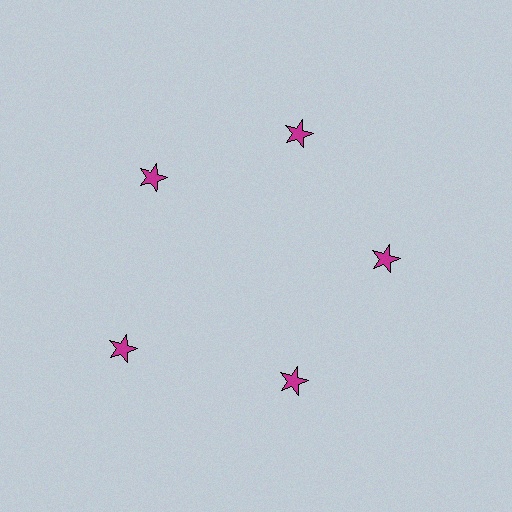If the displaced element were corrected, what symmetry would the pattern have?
It would have 5-fold rotational symmetry — the pattern would map onto itself every 72 degrees.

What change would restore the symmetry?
The symmetry would be restored by moving it inward, back onto the ring so that all 5 stars sit at equal angles and equal distance from the center.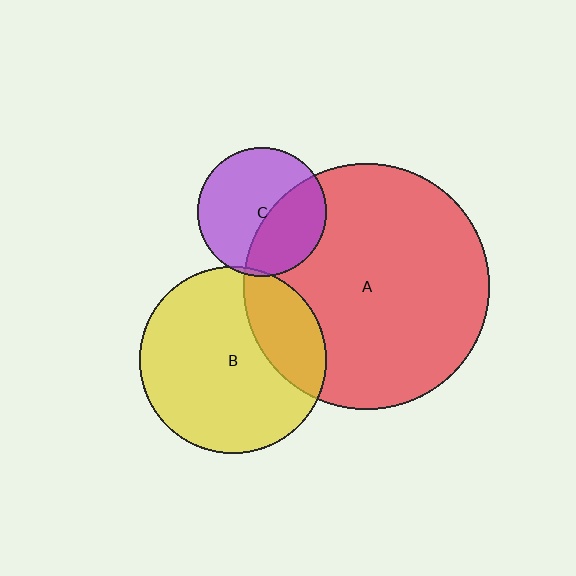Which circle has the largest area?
Circle A (red).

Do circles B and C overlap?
Yes.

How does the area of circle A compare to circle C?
Approximately 3.7 times.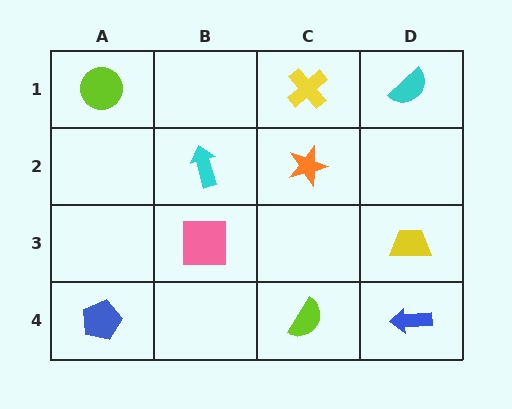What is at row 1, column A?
A lime circle.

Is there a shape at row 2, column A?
No, that cell is empty.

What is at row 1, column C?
A yellow cross.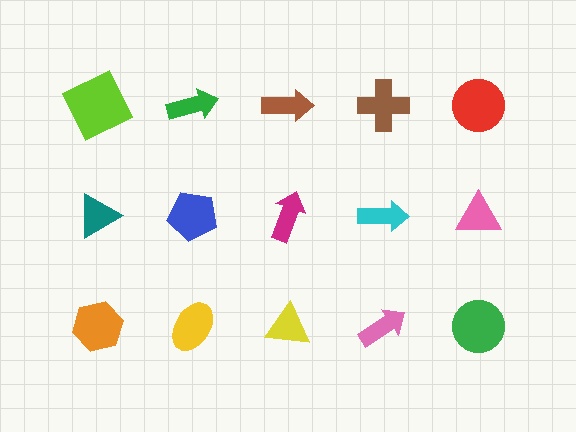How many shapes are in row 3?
5 shapes.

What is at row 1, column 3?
A brown arrow.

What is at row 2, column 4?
A cyan arrow.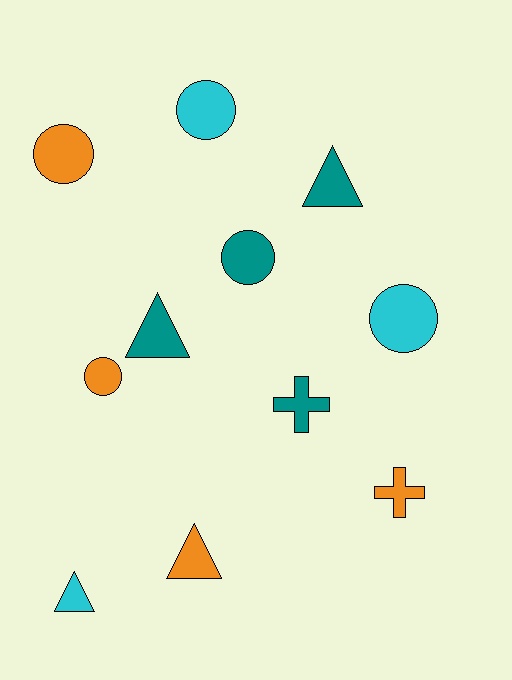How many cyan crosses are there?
There are no cyan crosses.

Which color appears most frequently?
Orange, with 4 objects.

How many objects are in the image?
There are 11 objects.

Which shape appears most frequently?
Circle, with 5 objects.